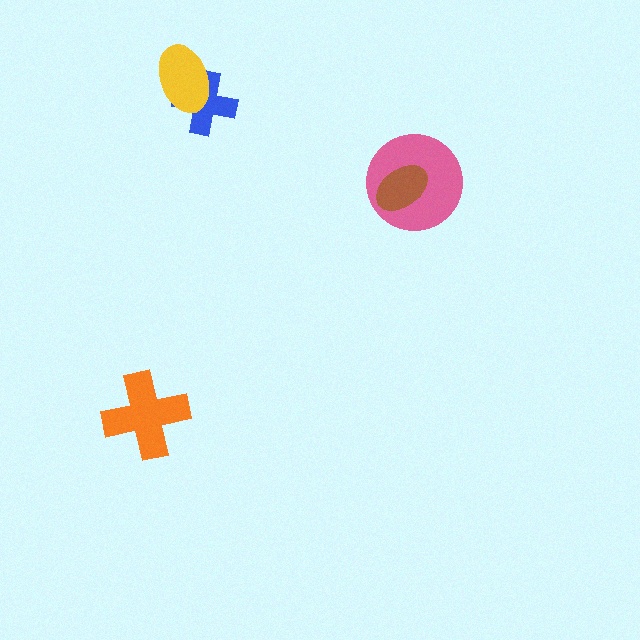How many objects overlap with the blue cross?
1 object overlaps with the blue cross.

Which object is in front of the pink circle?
The brown ellipse is in front of the pink circle.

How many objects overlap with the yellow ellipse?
1 object overlaps with the yellow ellipse.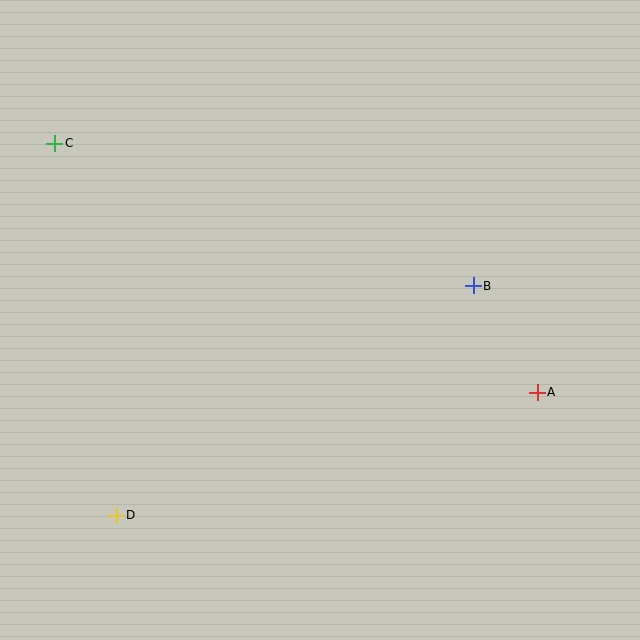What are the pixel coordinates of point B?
Point B is at (473, 286).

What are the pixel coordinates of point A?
Point A is at (537, 392).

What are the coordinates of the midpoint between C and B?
The midpoint between C and B is at (264, 214).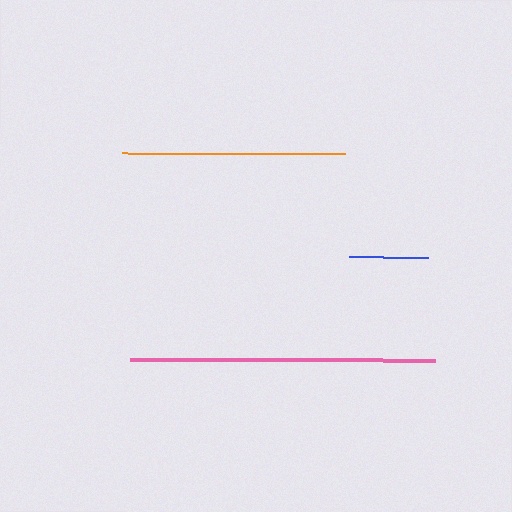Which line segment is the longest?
The pink line is the longest at approximately 305 pixels.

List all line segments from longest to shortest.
From longest to shortest: pink, orange, blue.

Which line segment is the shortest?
The blue line is the shortest at approximately 79 pixels.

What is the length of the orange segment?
The orange segment is approximately 224 pixels long.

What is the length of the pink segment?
The pink segment is approximately 305 pixels long.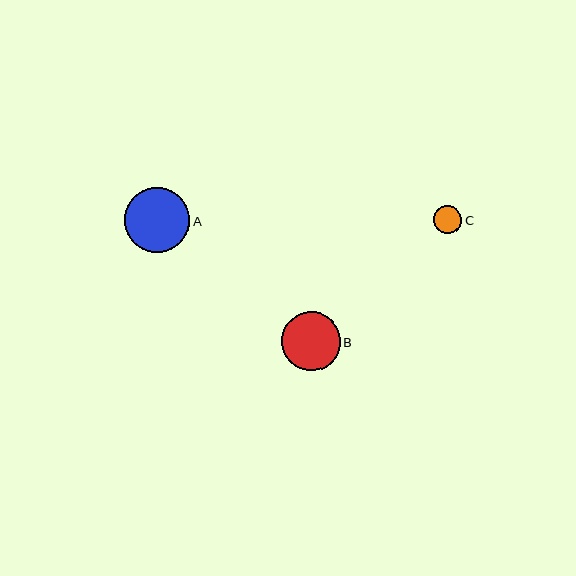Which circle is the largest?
Circle A is the largest with a size of approximately 65 pixels.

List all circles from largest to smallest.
From largest to smallest: A, B, C.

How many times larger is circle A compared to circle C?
Circle A is approximately 2.3 times the size of circle C.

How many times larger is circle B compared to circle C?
Circle B is approximately 2.1 times the size of circle C.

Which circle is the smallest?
Circle C is the smallest with a size of approximately 28 pixels.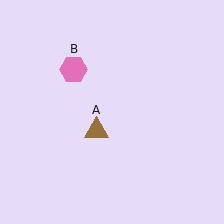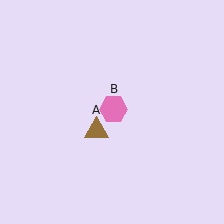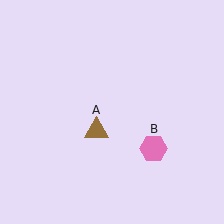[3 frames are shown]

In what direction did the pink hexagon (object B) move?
The pink hexagon (object B) moved down and to the right.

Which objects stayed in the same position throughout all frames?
Brown triangle (object A) remained stationary.